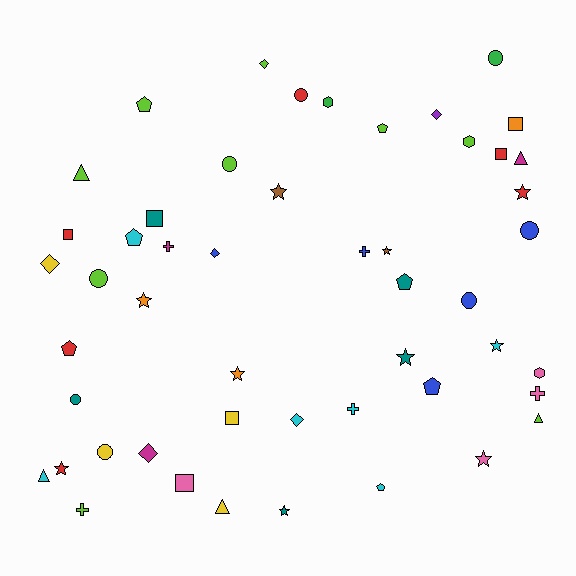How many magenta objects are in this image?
There are 3 magenta objects.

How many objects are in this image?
There are 50 objects.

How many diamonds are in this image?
There are 6 diamonds.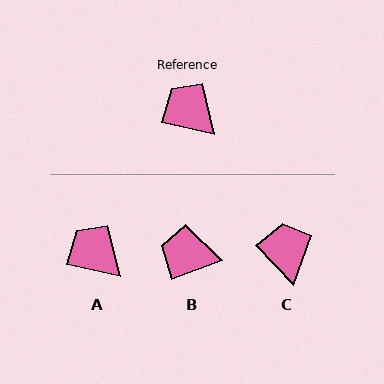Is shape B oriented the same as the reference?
No, it is off by about 32 degrees.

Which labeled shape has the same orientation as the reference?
A.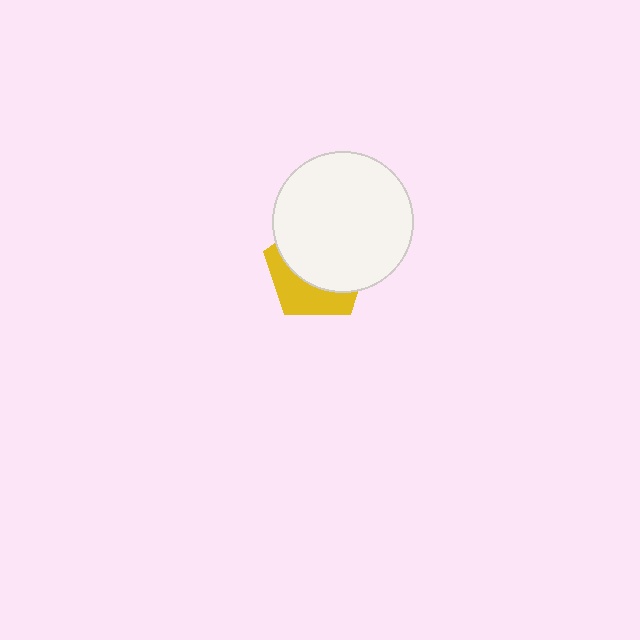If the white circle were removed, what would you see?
You would see the complete yellow pentagon.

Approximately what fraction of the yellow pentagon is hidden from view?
Roughly 63% of the yellow pentagon is hidden behind the white circle.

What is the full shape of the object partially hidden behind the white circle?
The partially hidden object is a yellow pentagon.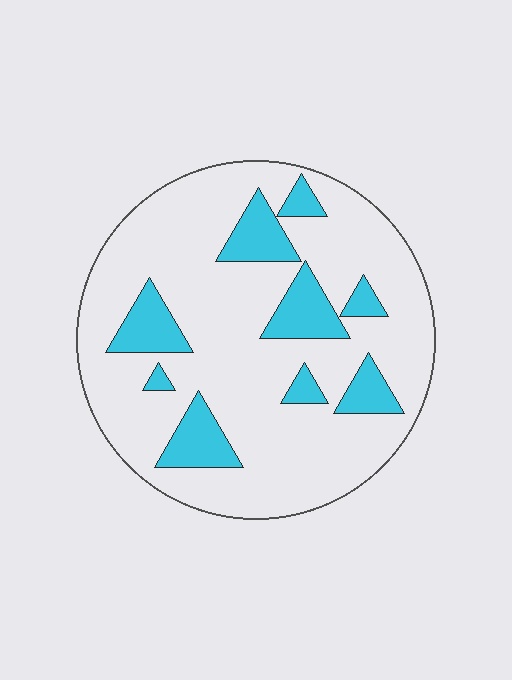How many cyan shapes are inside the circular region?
9.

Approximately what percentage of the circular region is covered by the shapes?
Approximately 20%.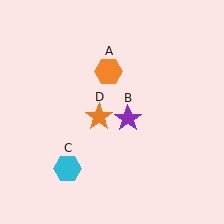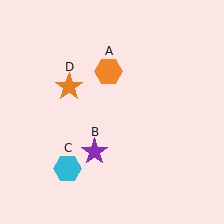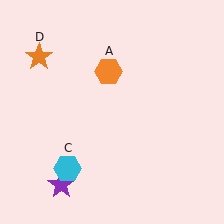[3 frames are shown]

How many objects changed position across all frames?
2 objects changed position: purple star (object B), orange star (object D).